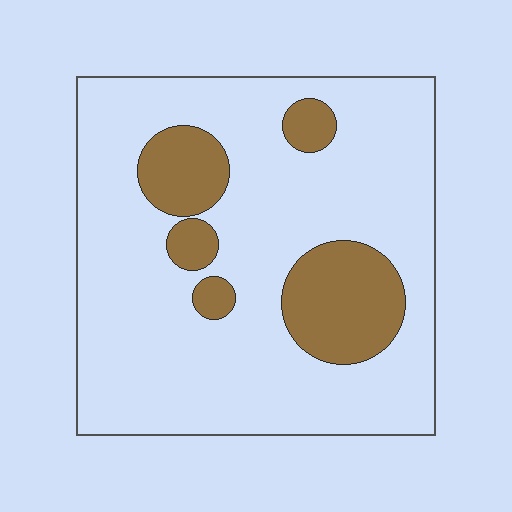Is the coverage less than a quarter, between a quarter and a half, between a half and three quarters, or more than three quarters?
Less than a quarter.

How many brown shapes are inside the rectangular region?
5.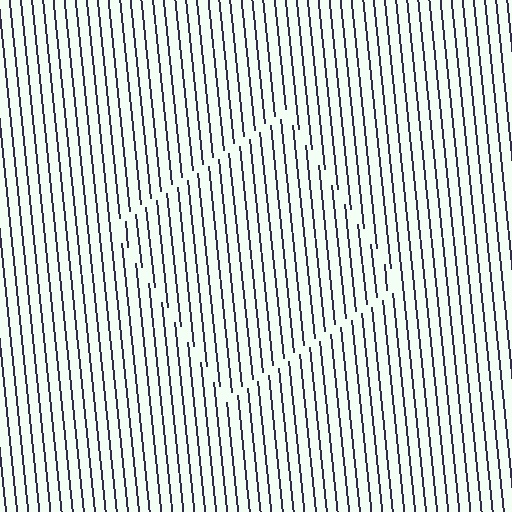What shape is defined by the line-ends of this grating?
An illusory square. The interior of the shape contains the same grating, shifted by half a period — the contour is defined by the phase discontinuity where line-ends from the inner and outer gratings abut.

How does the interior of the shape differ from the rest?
The interior of the shape contains the same grating, shifted by half a period — the contour is defined by the phase discontinuity where line-ends from the inner and outer gratings abut.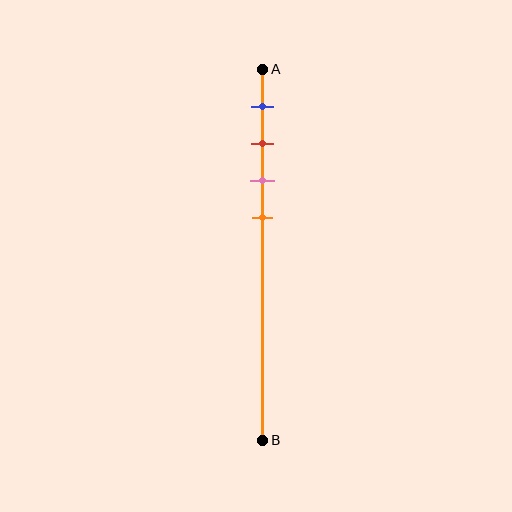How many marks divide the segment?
There are 4 marks dividing the segment.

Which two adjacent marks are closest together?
The red and pink marks are the closest adjacent pair.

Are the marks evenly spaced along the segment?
Yes, the marks are approximately evenly spaced.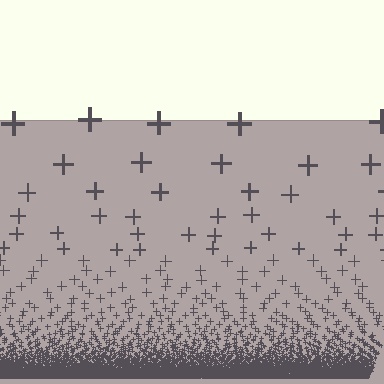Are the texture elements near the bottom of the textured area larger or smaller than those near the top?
Smaller. The gradient is inverted — elements near the bottom are smaller and denser.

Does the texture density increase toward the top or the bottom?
Density increases toward the bottom.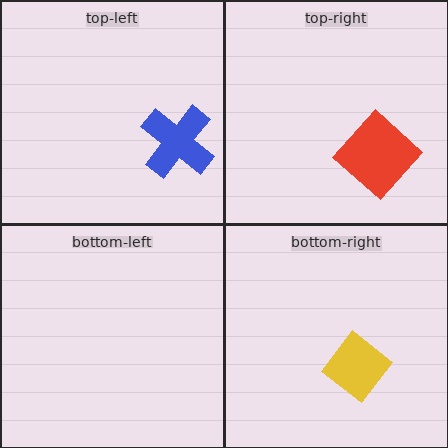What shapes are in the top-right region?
The red diamond.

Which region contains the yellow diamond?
The bottom-right region.